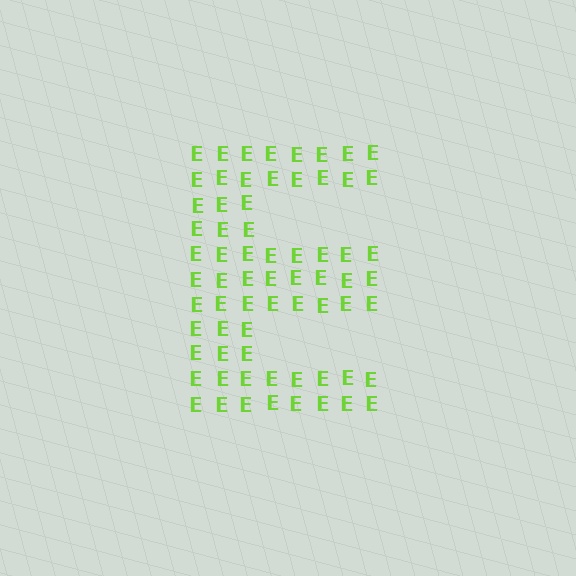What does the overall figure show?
The overall figure shows the letter E.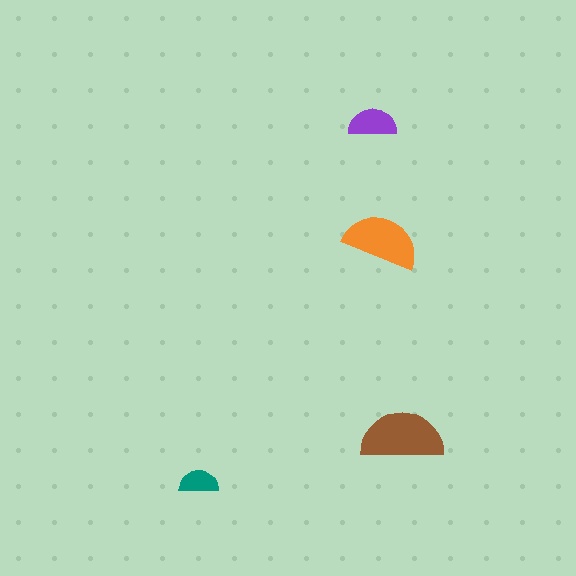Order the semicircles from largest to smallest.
the brown one, the orange one, the purple one, the teal one.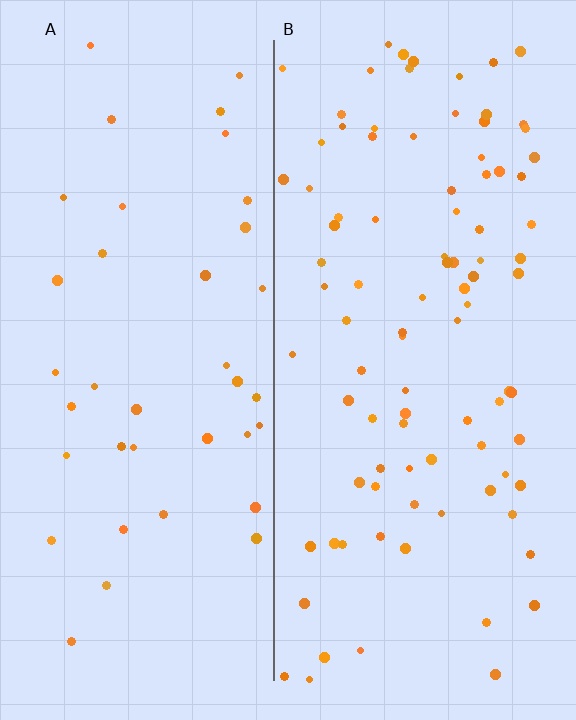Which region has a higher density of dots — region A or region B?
B (the right).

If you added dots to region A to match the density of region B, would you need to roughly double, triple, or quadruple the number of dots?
Approximately double.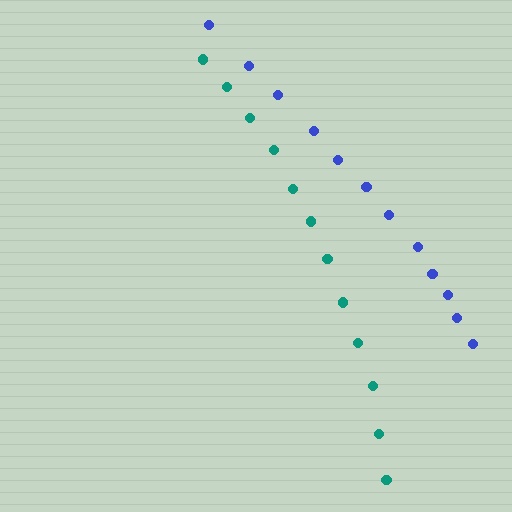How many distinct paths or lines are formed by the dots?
There are 2 distinct paths.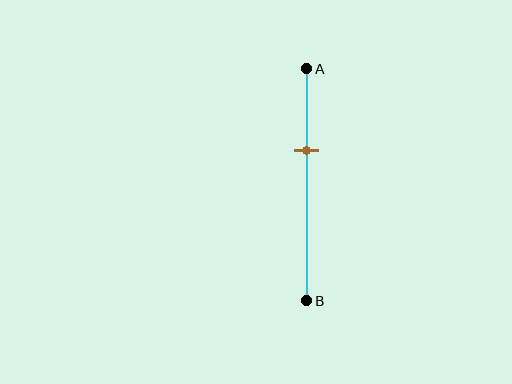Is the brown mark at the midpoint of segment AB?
No, the mark is at about 35% from A, not at the 50% midpoint.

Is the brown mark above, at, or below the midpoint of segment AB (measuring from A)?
The brown mark is above the midpoint of segment AB.